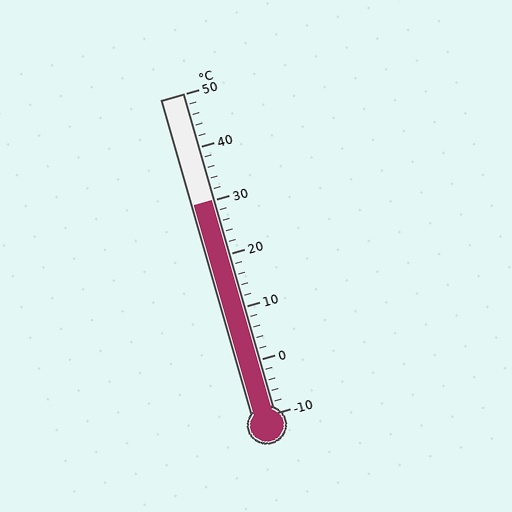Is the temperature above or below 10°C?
The temperature is above 10°C.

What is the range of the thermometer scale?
The thermometer scale ranges from -10°C to 50°C.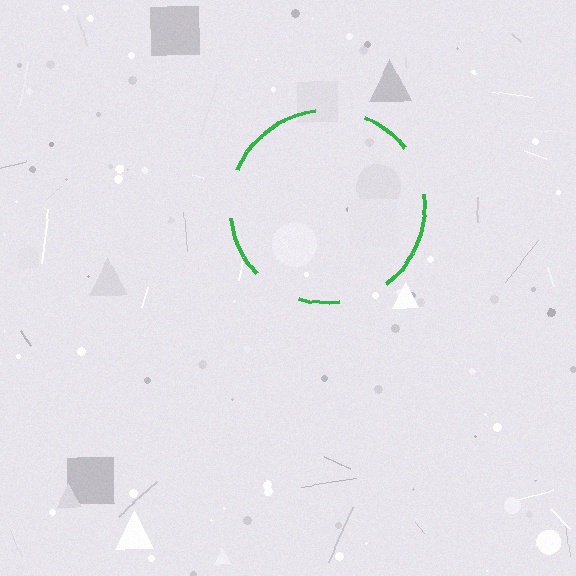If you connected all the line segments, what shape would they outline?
They would outline a circle.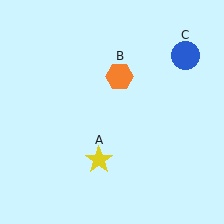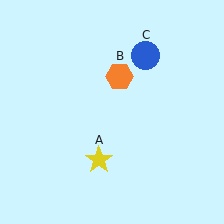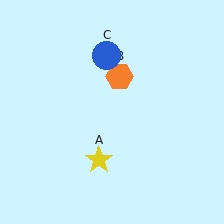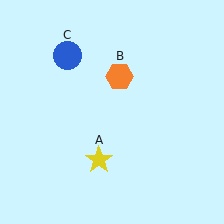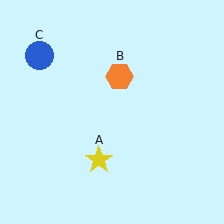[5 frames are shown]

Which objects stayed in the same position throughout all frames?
Yellow star (object A) and orange hexagon (object B) remained stationary.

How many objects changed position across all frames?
1 object changed position: blue circle (object C).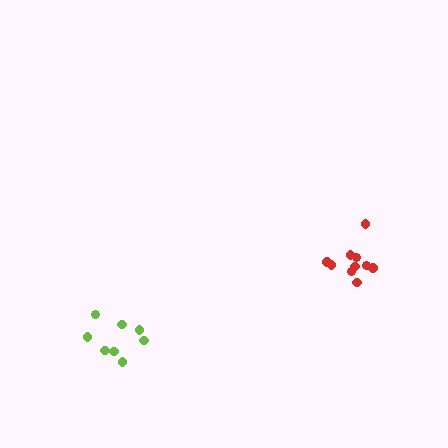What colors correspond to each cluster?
The clusters are colored: red, lime.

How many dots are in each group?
Group 1: 10 dots, Group 2: 8 dots (18 total).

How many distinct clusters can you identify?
There are 2 distinct clusters.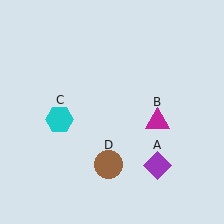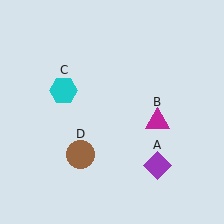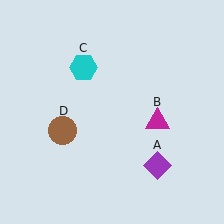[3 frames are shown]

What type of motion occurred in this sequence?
The cyan hexagon (object C), brown circle (object D) rotated clockwise around the center of the scene.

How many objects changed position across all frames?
2 objects changed position: cyan hexagon (object C), brown circle (object D).